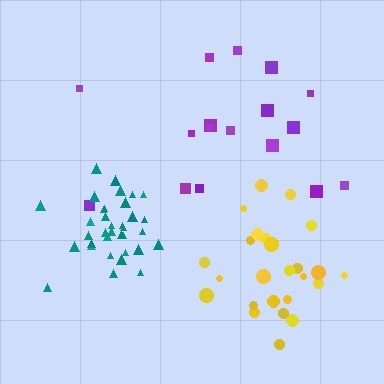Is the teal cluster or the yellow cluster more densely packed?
Teal.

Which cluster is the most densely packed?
Teal.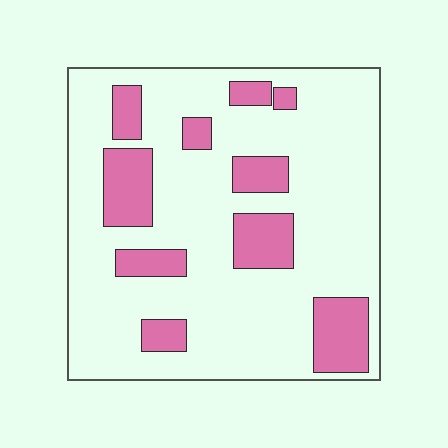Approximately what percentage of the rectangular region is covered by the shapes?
Approximately 20%.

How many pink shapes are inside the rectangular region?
10.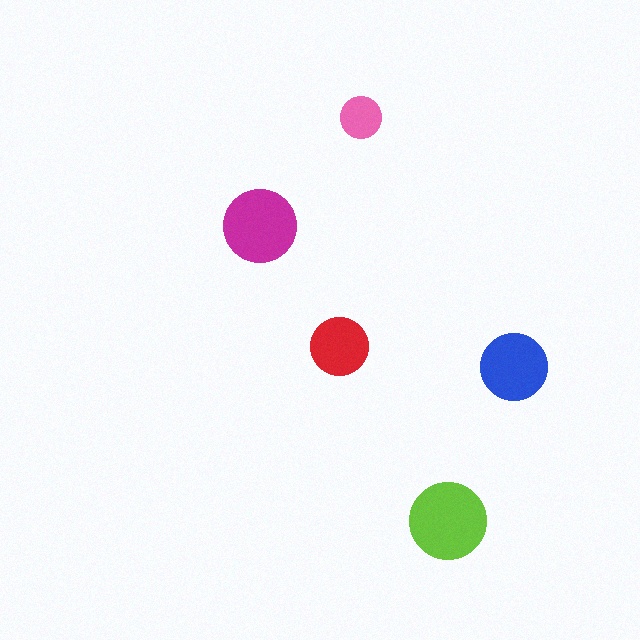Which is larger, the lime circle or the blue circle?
The lime one.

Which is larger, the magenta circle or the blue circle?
The magenta one.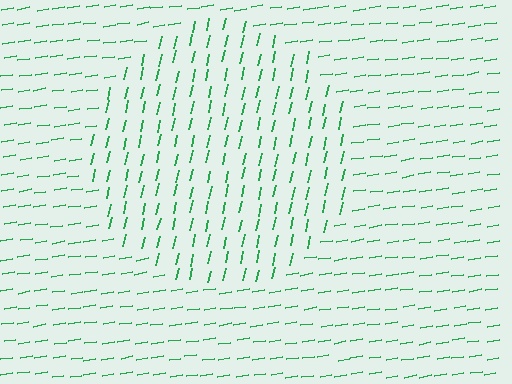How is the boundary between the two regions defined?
The boundary is defined purely by a change in line orientation (approximately 69 degrees difference). All lines are the same color and thickness.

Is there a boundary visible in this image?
Yes, there is a texture boundary formed by a change in line orientation.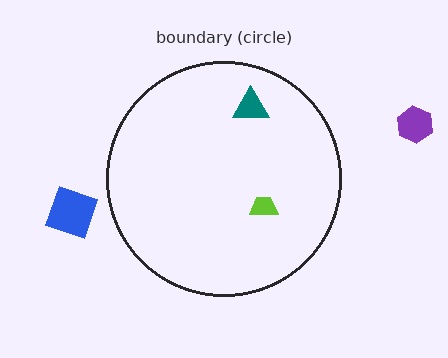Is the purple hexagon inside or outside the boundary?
Outside.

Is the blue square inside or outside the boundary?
Outside.